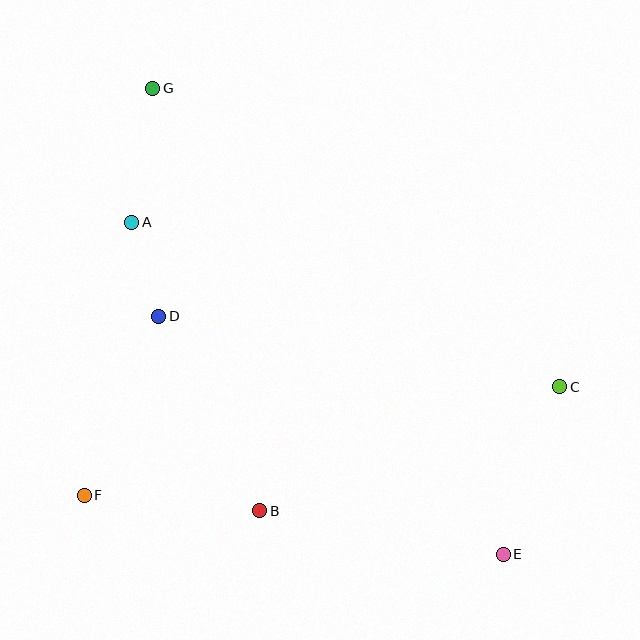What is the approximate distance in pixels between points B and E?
The distance between B and E is approximately 247 pixels.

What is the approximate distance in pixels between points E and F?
The distance between E and F is approximately 423 pixels.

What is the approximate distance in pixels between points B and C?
The distance between B and C is approximately 325 pixels.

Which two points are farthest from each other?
Points E and G are farthest from each other.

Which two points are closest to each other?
Points A and D are closest to each other.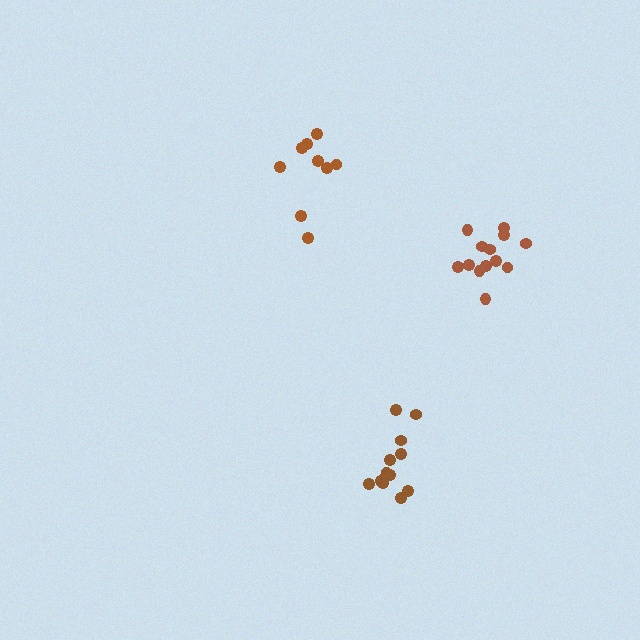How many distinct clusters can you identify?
There are 3 distinct clusters.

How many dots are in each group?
Group 1: 13 dots, Group 2: 9 dots, Group 3: 13 dots (35 total).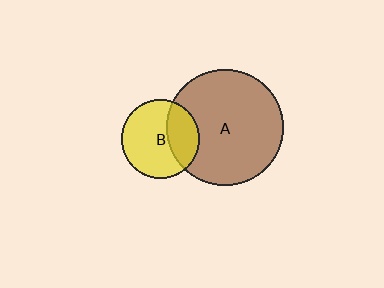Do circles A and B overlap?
Yes.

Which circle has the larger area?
Circle A (brown).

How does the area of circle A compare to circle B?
Approximately 2.2 times.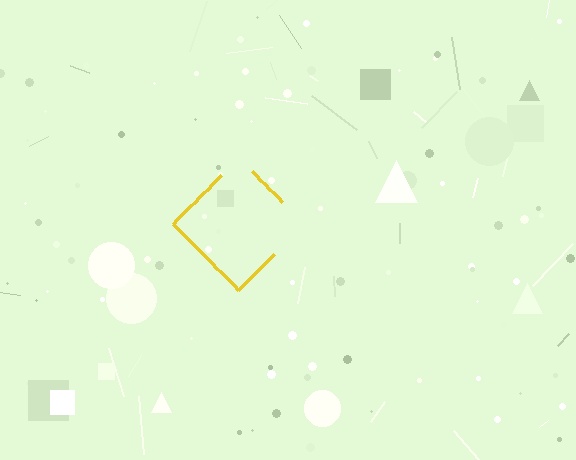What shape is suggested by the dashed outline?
The dashed outline suggests a diamond.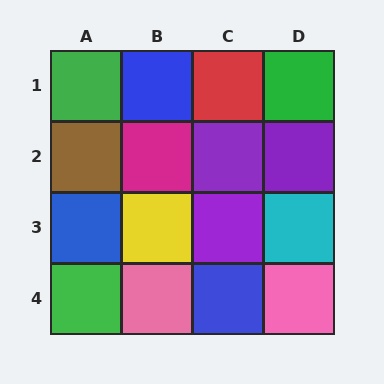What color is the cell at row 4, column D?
Pink.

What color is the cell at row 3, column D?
Cyan.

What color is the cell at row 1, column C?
Red.